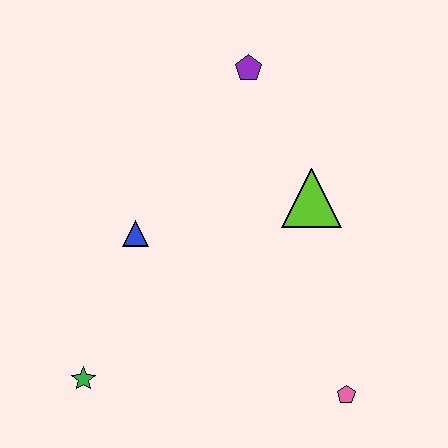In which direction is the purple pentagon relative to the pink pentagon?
The purple pentagon is above the pink pentagon.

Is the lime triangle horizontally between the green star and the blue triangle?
No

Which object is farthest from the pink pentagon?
The purple pentagon is farthest from the pink pentagon.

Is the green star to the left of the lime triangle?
Yes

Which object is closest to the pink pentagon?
The lime triangle is closest to the pink pentagon.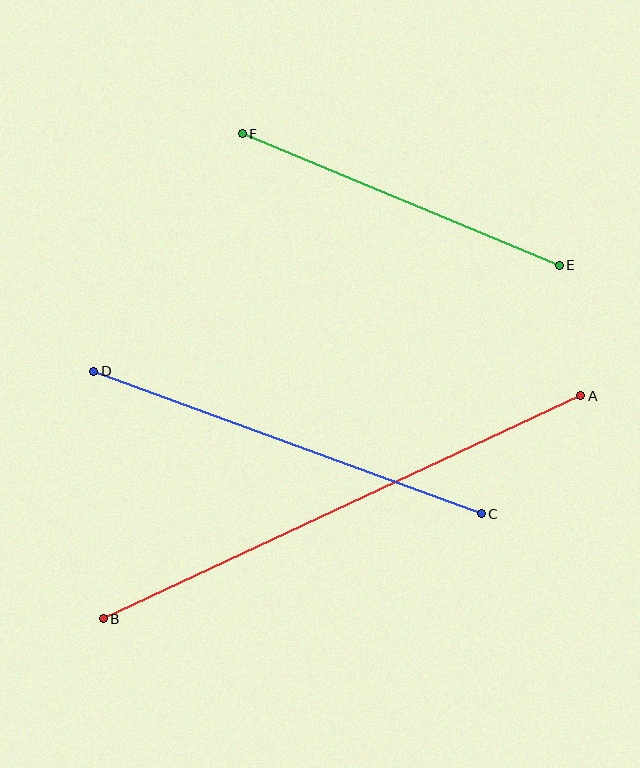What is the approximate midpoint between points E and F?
The midpoint is at approximately (401, 200) pixels.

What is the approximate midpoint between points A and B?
The midpoint is at approximately (342, 507) pixels.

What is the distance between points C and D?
The distance is approximately 413 pixels.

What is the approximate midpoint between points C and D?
The midpoint is at approximately (287, 442) pixels.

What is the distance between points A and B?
The distance is approximately 527 pixels.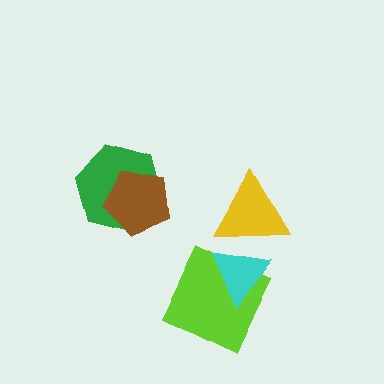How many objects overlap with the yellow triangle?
1 object overlaps with the yellow triangle.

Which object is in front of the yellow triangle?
The cyan triangle is in front of the yellow triangle.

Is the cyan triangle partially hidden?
No, no other shape covers it.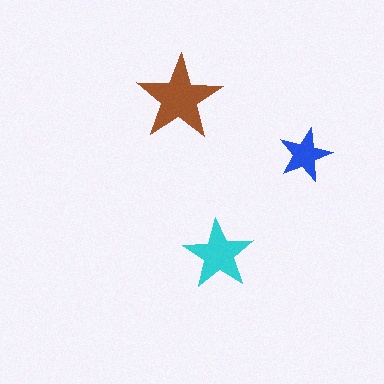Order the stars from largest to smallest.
the brown one, the cyan one, the blue one.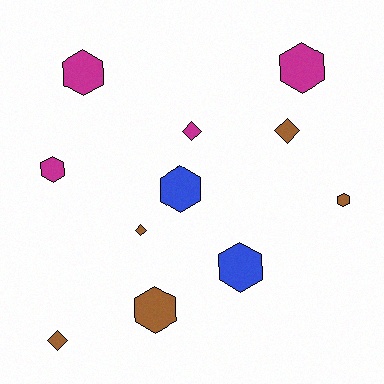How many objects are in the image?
There are 11 objects.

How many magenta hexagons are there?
There are 3 magenta hexagons.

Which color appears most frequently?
Brown, with 5 objects.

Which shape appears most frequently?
Hexagon, with 7 objects.